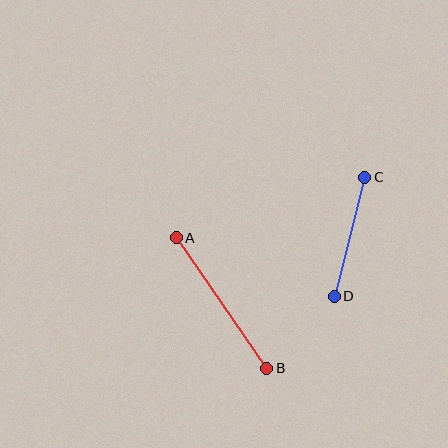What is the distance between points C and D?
The distance is approximately 123 pixels.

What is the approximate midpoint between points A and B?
The midpoint is at approximately (222, 303) pixels.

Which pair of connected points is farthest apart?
Points A and B are farthest apart.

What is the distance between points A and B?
The distance is approximately 159 pixels.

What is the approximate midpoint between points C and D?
The midpoint is at approximately (349, 237) pixels.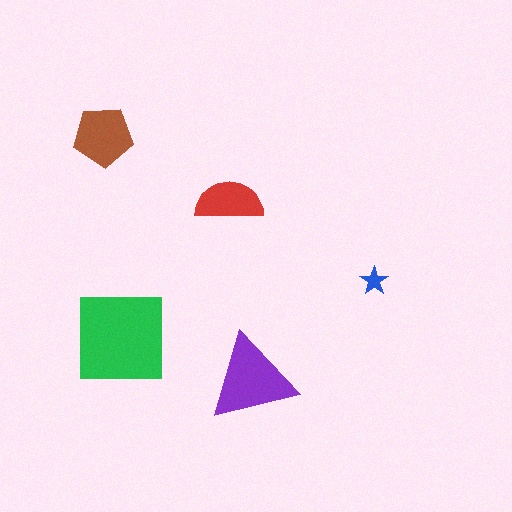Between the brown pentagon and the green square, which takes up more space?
The green square.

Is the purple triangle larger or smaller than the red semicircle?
Larger.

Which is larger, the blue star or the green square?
The green square.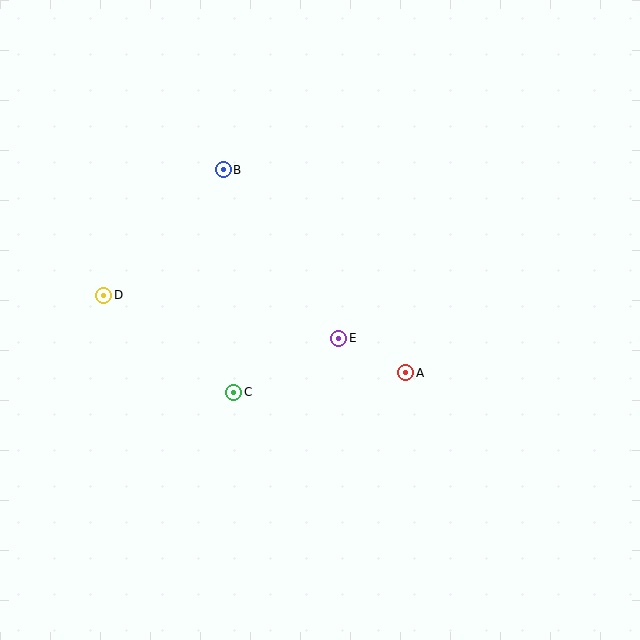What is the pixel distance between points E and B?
The distance between E and B is 204 pixels.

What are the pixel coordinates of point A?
Point A is at (406, 373).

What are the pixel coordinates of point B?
Point B is at (223, 170).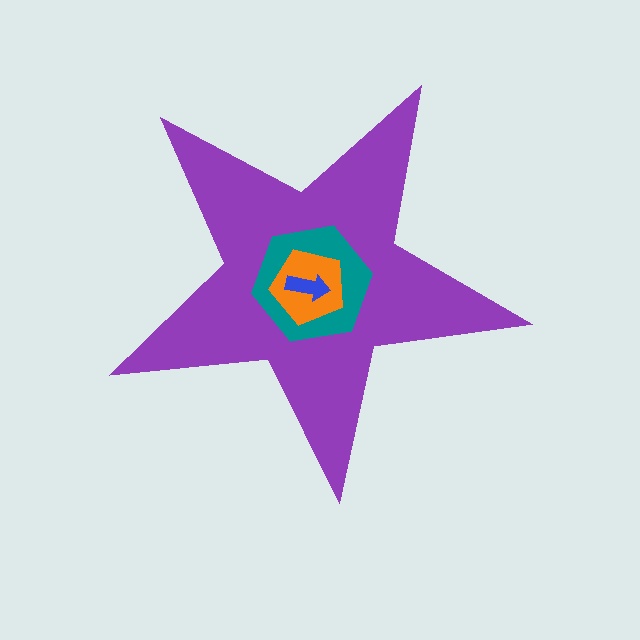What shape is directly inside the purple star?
The teal hexagon.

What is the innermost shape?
The blue arrow.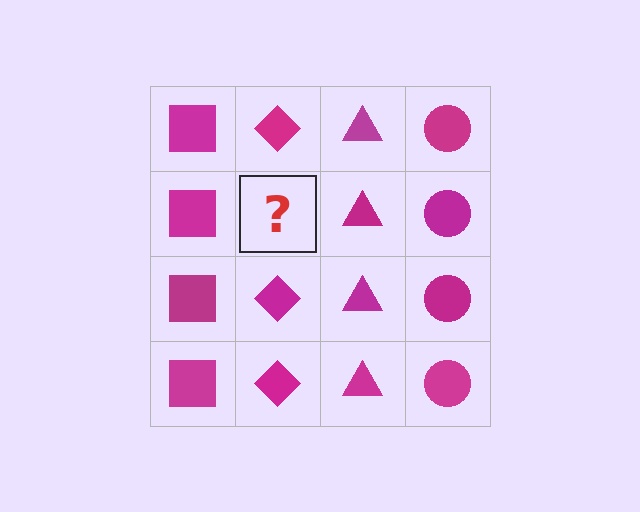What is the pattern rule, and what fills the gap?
The rule is that each column has a consistent shape. The gap should be filled with a magenta diamond.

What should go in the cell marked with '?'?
The missing cell should contain a magenta diamond.